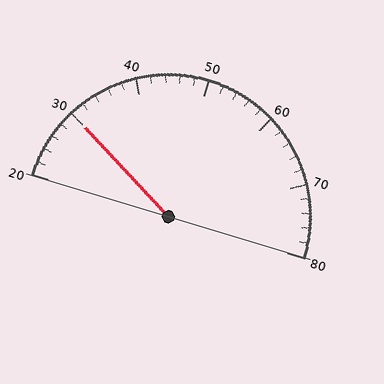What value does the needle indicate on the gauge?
The needle indicates approximately 30.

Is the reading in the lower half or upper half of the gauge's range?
The reading is in the lower half of the range (20 to 80).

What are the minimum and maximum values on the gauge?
The gauge ranges from 20 to 80.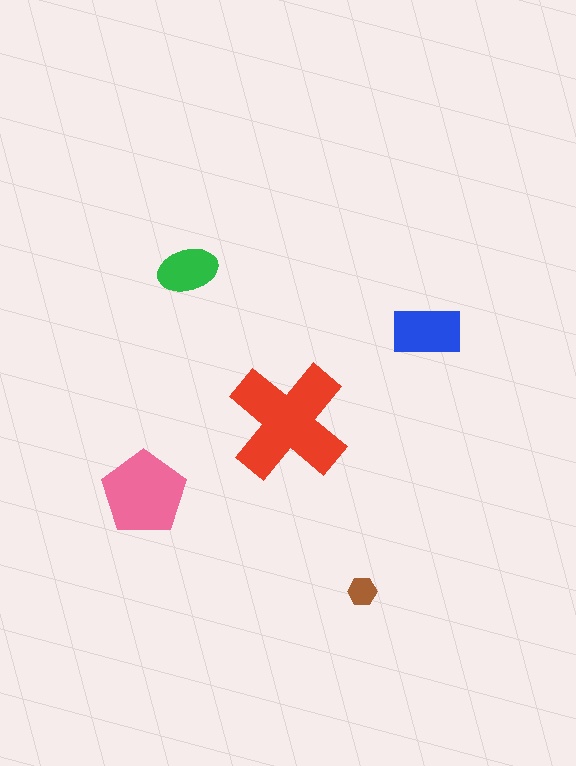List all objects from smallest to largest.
The brown hexagon, the green ellipse, the blue rectangle, the pink pentagon, the red cross.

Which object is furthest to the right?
The blue rectangle is rightmost.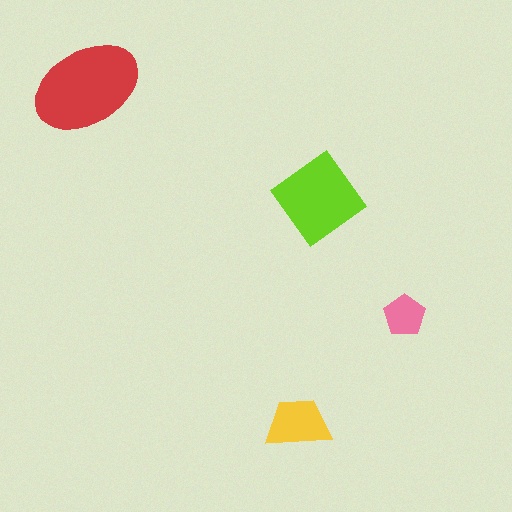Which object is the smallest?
The pink pentagon.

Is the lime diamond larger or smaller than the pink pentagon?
Larger.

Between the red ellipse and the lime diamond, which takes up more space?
The red ellipse.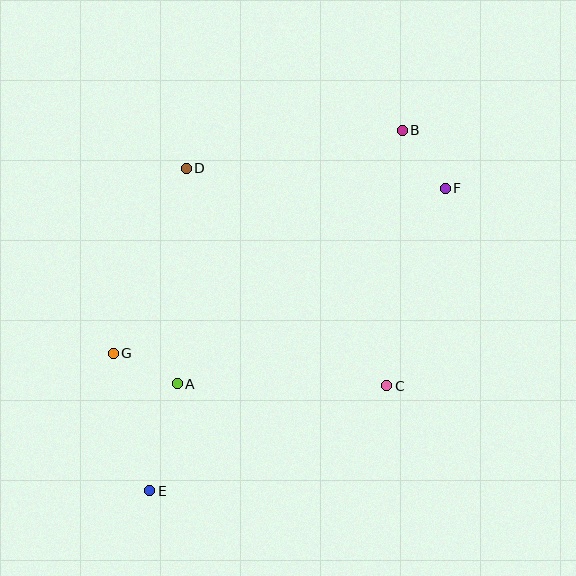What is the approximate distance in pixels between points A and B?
The distance between A and B is approximately 339 pixels.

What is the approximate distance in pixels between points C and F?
The distance between C and F is approximately 206 pixels.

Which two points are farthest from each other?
Points B and E are farthest from each other.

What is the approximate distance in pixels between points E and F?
The distance between E and F is approximately 423 pixels.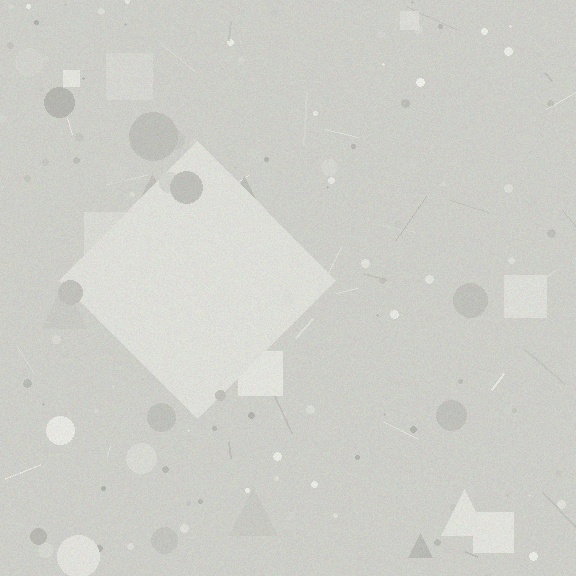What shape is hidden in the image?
A diamond is hidden in the image.